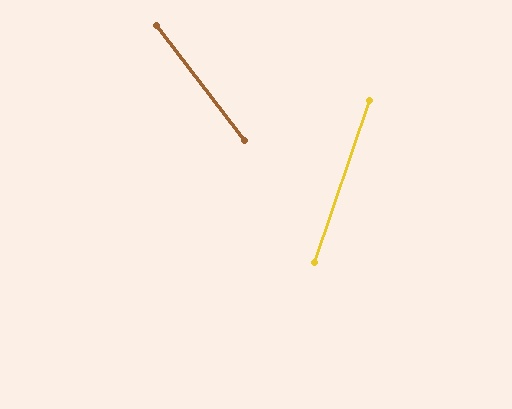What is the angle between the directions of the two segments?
Approximately 56 degrees.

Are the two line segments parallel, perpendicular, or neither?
Neither parallel nor perpendicular — they differ by about 56°.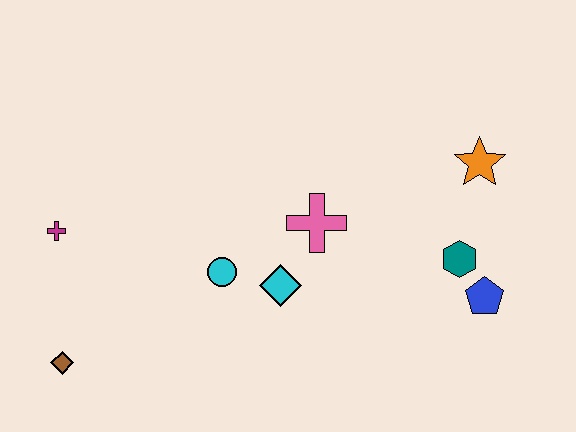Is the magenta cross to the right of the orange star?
No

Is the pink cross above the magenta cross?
Yes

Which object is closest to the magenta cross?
The brown diamond is closest to the magenta cross.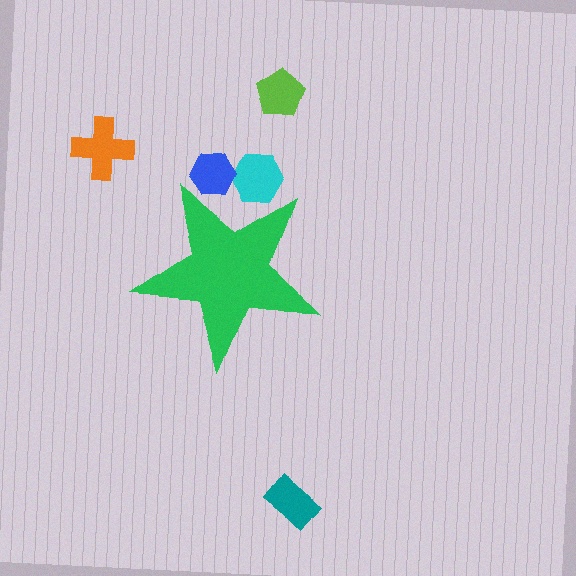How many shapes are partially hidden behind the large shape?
2 shapes are partially hidden.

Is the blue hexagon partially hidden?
Yes, the blue hexagon is partially hidden behind the green star.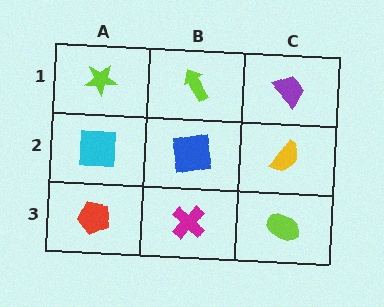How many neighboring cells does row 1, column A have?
2.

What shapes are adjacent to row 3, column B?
A blue square (row 2, column B), a red pentagon (row 3, column A), a lime ellipse (row 3, column C).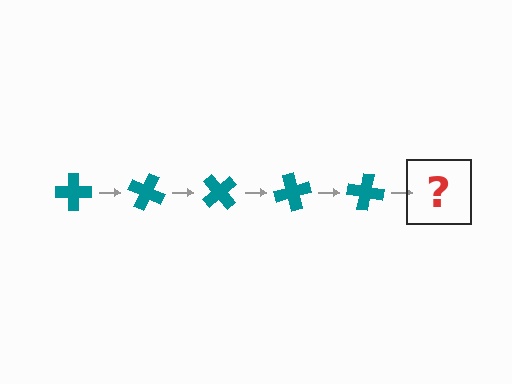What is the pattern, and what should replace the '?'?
The pattern is that the cross rotates 25 degrees each step. The '?' should be a teal cross rotated 125 degrees.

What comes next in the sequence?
The next element should be a teal cross rotated 125 degrees.